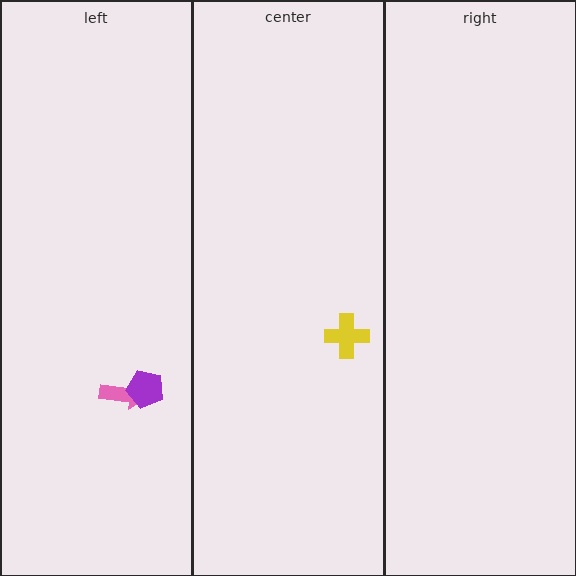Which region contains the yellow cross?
The center region.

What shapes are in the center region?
The yellow cross.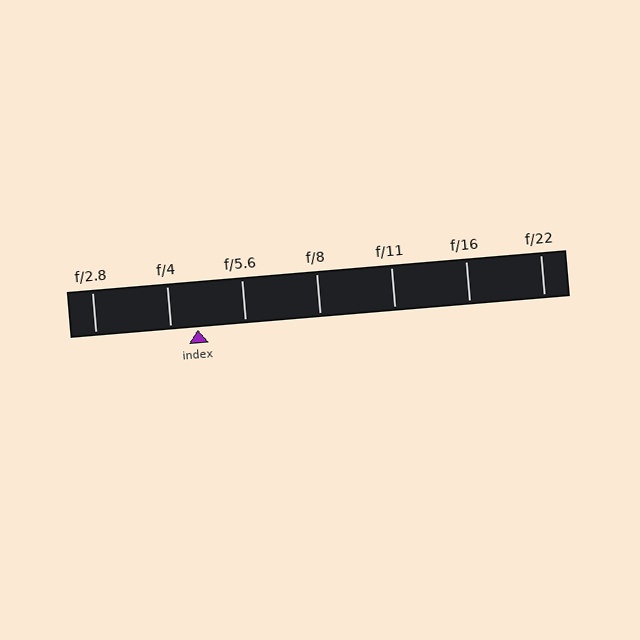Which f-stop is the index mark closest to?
The index mark is closest to f/4.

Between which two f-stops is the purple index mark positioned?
The index mark is between f/4 and f/5.6.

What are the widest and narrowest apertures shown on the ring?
The widest aperture shown is f/2.8 and the narrowest is f/22.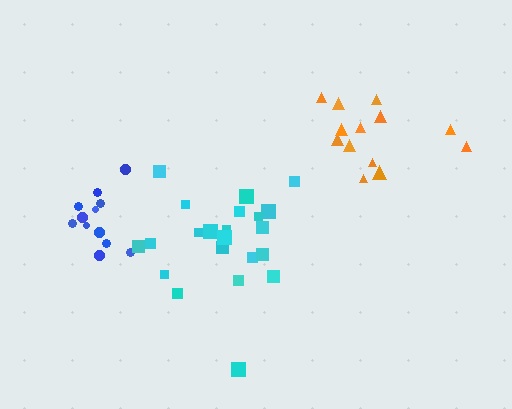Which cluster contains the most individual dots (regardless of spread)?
Cyan (22).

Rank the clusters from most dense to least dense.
blue, cyan, orange.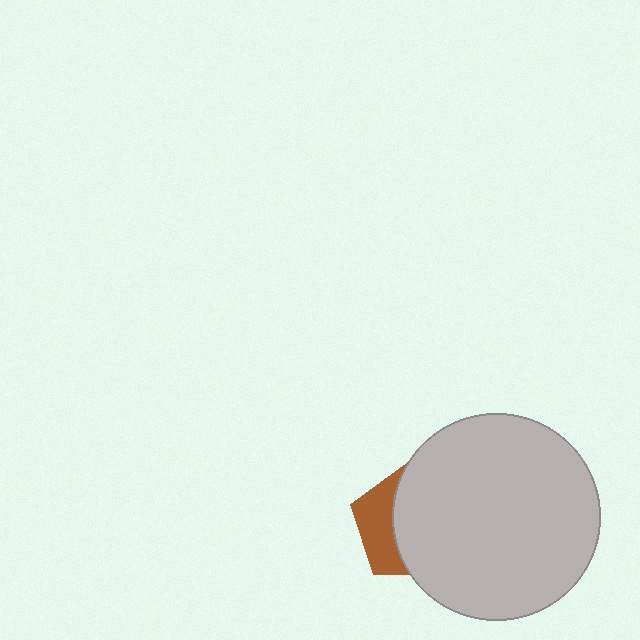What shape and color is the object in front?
The object in front is a light gray circle.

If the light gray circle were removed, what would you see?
You would see the complete brown pentagon.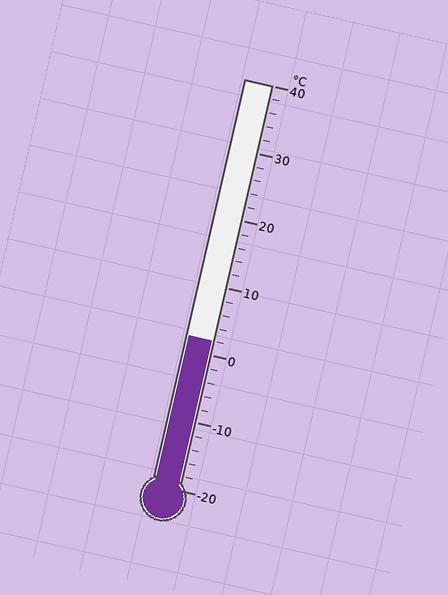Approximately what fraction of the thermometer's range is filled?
The thermometer is filled to approximately 35% of its range.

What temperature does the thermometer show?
The thermometer shows approximately 2°C.